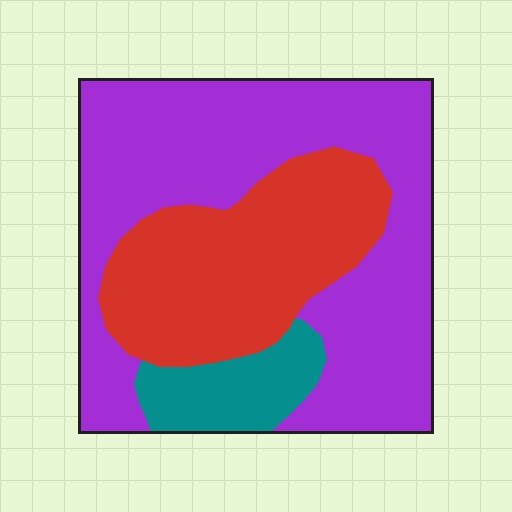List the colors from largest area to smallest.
From largest to smallest: purple, red, teal.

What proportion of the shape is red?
Red covers around 30% of the shape.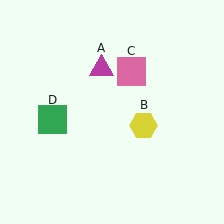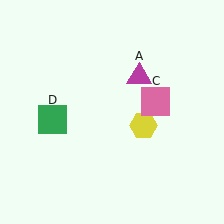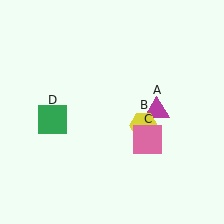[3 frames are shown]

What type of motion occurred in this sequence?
The magenta triangle (object A), pink square (object C) rotated clockwise around the center of the scene.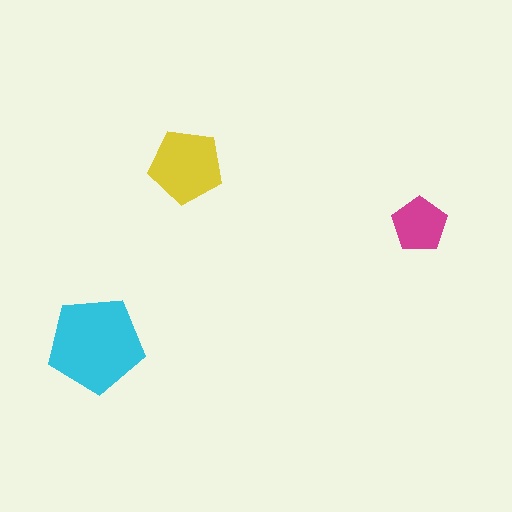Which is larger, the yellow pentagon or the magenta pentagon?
The yellow one.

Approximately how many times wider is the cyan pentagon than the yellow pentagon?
About 1.5 times wider.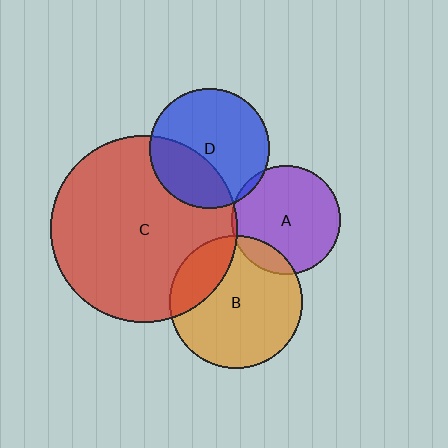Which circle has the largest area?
Circle C (red).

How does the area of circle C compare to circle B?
Approximately 2.0 times.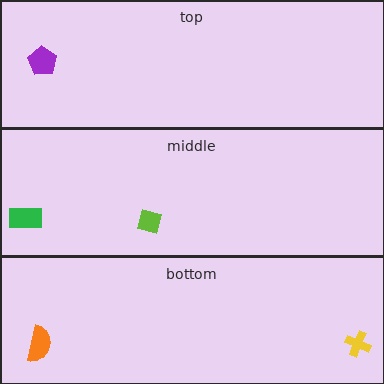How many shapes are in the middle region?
2.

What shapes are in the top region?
The purple pentagon.